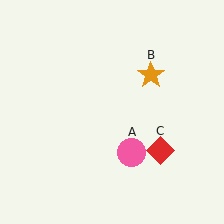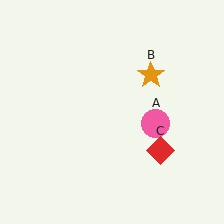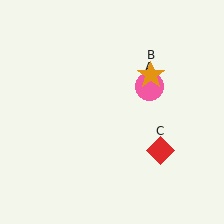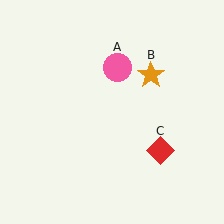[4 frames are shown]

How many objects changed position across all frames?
1 object changed position: pink circle (object A).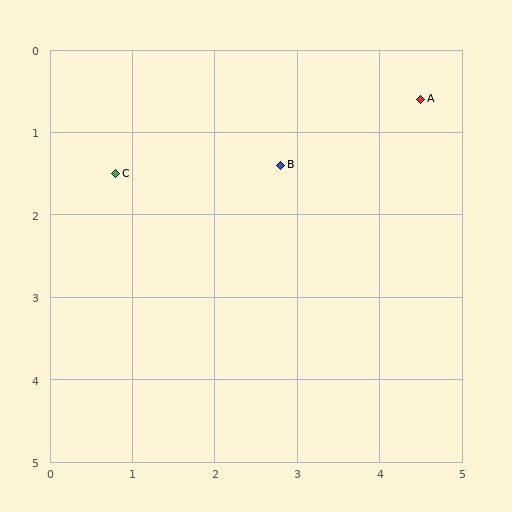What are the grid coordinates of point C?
Point C is at approximately (0.8, 1.5).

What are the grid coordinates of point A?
Point A is at approximately (4.5, 0.6).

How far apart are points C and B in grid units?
Points C and B are about 2.0 grid units apart.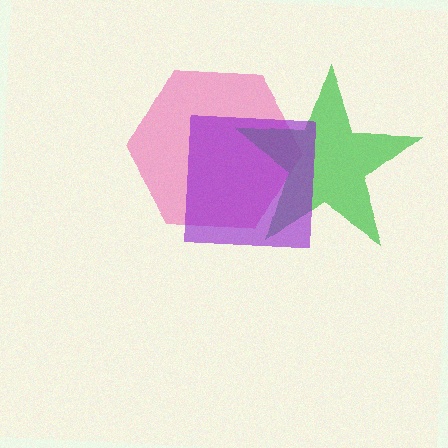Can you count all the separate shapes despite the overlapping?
Yes, there are 3 separate shapes.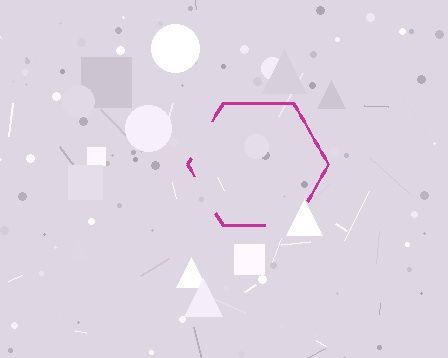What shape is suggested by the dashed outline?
The dashed outline suggests a hexagon.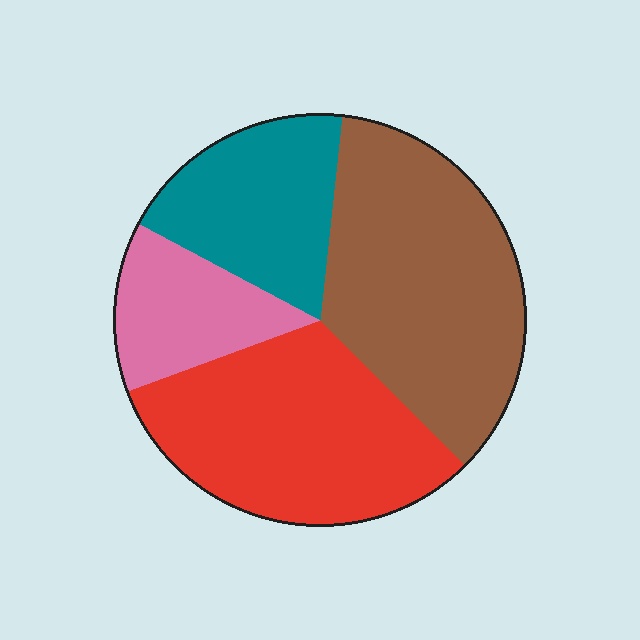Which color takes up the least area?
Pink, at roughly 15%.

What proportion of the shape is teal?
Teal covers about 20% of the shape.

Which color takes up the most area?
Brown, at roughly 35%.